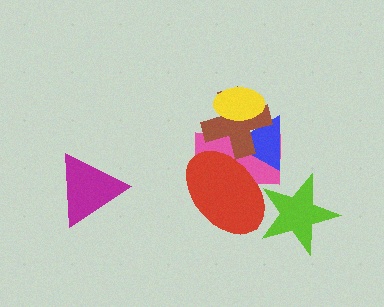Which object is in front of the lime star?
The red ellipse is in front of the lime star.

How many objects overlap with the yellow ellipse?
3 objects overlap with the yellow ellipse.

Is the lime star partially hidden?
Yes, it is partially covered by another shape.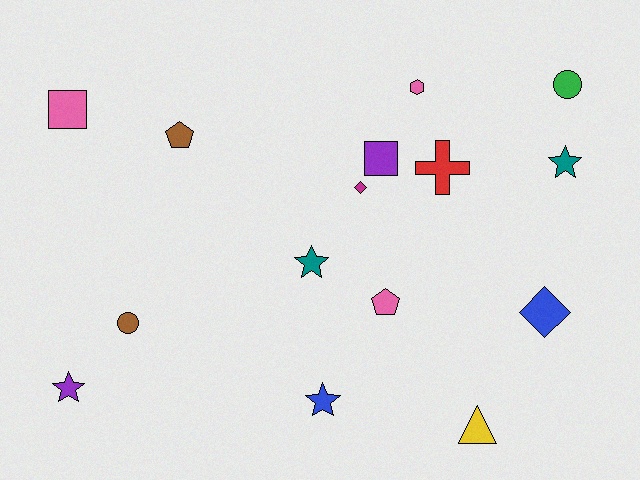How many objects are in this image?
There are 15 objects.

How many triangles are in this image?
There is 1 triangle.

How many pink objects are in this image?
There are 3 pink objects.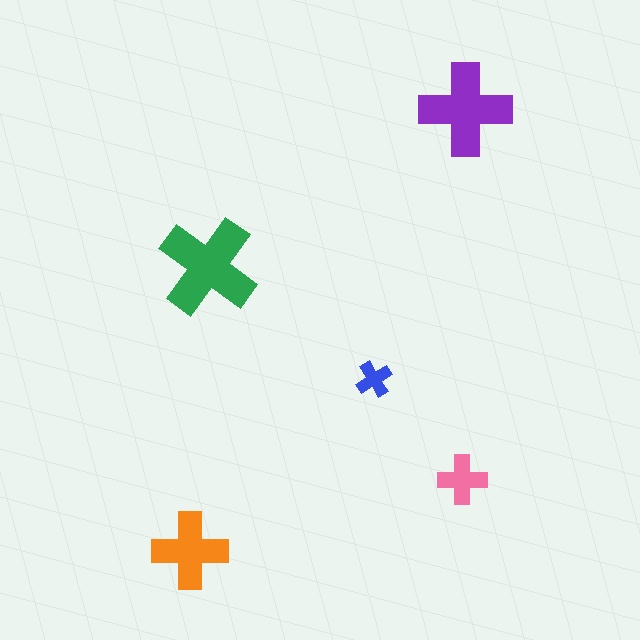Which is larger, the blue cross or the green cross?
The green one.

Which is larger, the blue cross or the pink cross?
The pink one.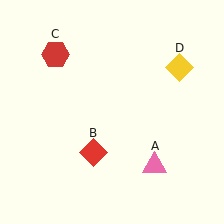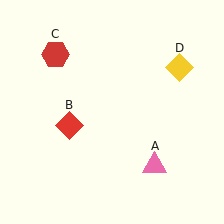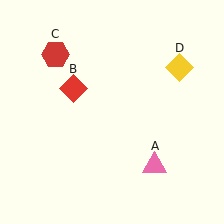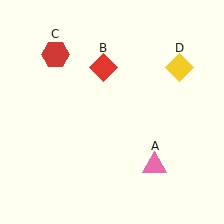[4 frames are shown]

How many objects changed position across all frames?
1 object changed position: red diamond (object B).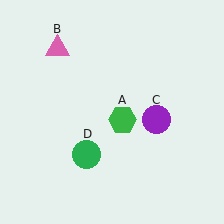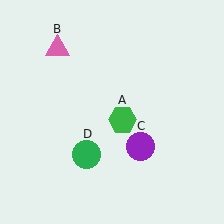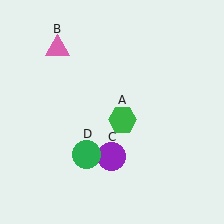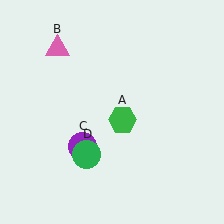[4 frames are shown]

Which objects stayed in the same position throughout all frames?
Green hexagon (object A) and pink triangle (object B) and green circle (object D) remained stationary.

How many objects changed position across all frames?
1 object changed position: purple circle (object C).